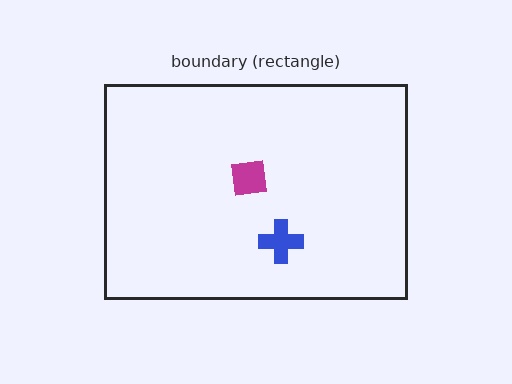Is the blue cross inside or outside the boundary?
Inside.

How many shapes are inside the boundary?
2 inside, 0 outside.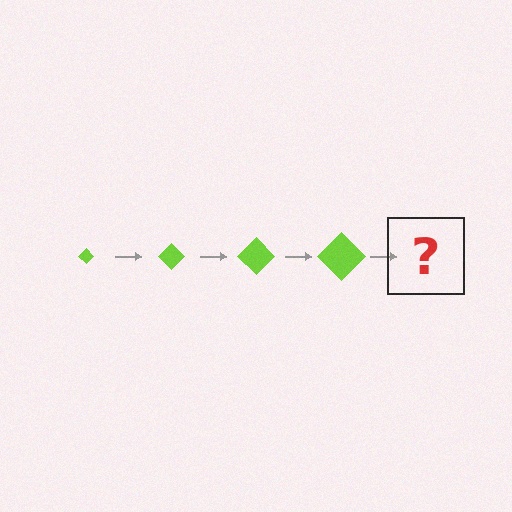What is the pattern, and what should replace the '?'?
The pattern is that the diamond gets progressively larger each step. The '?' should be a lime diamond, larger than the previous one.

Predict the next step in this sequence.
The next step is a lime diamond, larger than the previous one.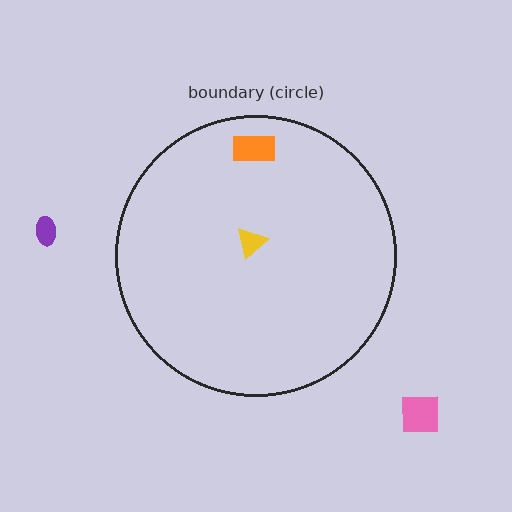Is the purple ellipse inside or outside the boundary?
Outside.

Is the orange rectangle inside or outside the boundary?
Inside.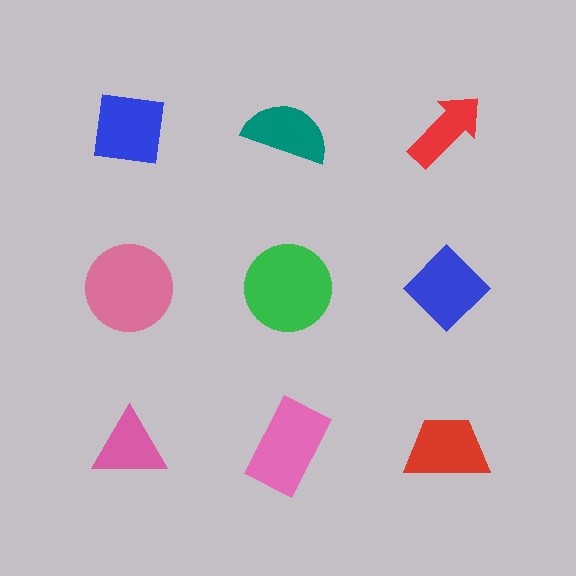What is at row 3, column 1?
A pink triangle.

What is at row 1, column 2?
A teal semicircle.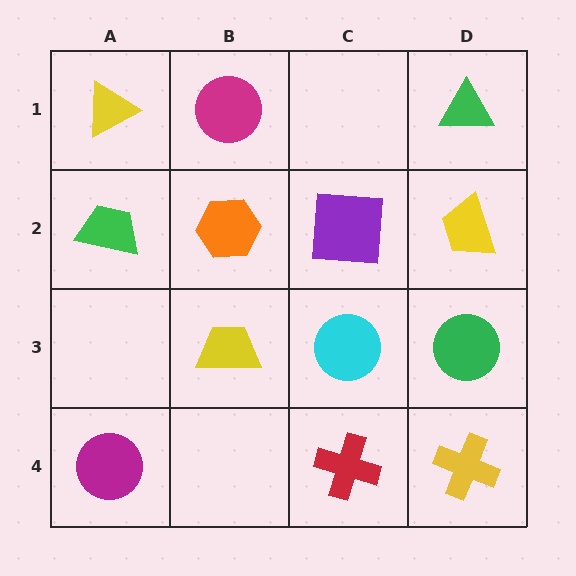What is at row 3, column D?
A green circle.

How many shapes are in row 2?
4 shapes.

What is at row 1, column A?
A yellow triangle.